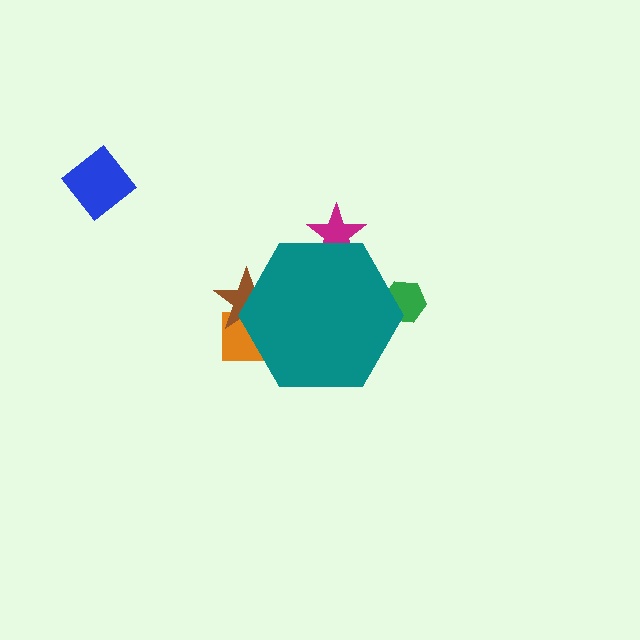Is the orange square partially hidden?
Yes, the orange square is partially hidden behind the teal hexagon.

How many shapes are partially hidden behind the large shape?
4 shapes are partially hidden.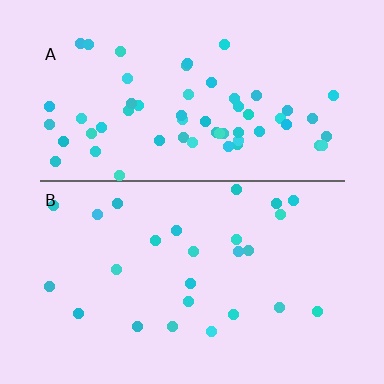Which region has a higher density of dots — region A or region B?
A (the top).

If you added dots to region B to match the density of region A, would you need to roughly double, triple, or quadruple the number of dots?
Approximately double.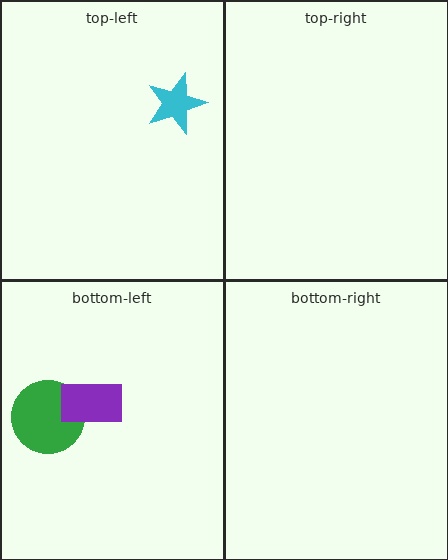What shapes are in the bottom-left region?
The green circle, the purple rectangle.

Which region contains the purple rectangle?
The bottom-left region.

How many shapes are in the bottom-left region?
2.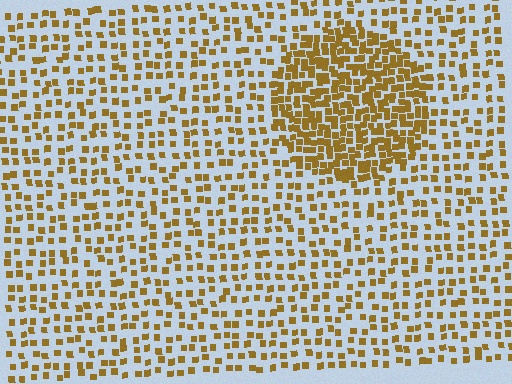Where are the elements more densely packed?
The elements are more densely packed inside the circle boundary.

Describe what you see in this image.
The image contains small brown elements arranged at two different densities. A circle-shaped region is visible where the elements are more densely packed than the surrounding area.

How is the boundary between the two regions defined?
The boundary is defined by a change in element density (approximately 2.3x ratio). All elements are the same color, size, and shape.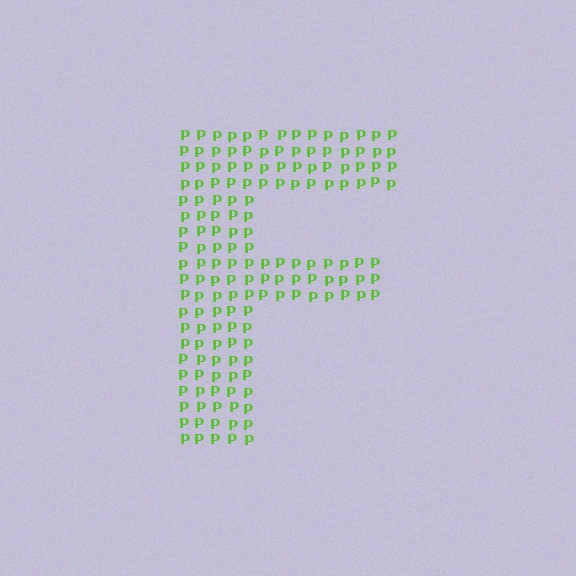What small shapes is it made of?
It is made of small letter P's.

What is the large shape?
The large shape is the letter F.